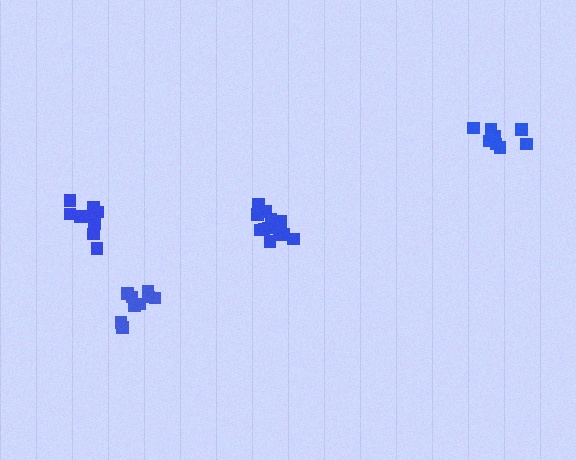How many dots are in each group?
Group 1: 10 dots, Group 2: 9 dots, Group 3: 14 dots, Group 4: 8 dots (41 total).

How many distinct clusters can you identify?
There are 4 distinct clusters.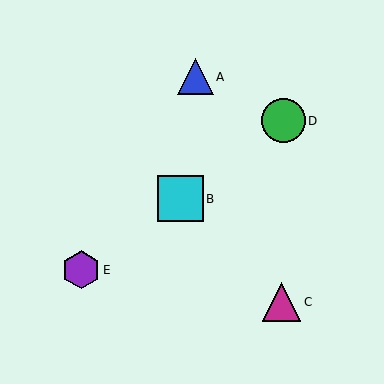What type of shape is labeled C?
Shape C is a magenta triangle.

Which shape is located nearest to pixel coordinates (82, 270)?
The purple hexagon (labeled E) at (81, 270) is nearest to that location.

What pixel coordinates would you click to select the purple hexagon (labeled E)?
Click at (81, 270) to select the purple hexagon E.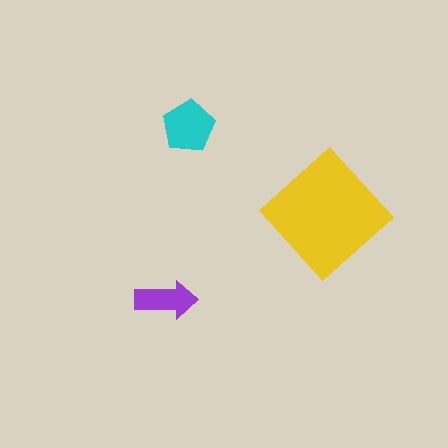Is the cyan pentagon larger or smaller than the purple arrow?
Larger.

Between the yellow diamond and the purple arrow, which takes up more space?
The yellow diamond.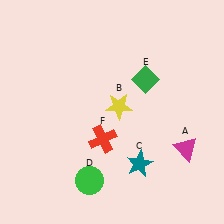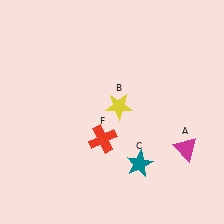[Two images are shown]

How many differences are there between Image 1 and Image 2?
There are 2 differences between the two images.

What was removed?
The green diamond (E), the green circle (D) were removed in Image 2.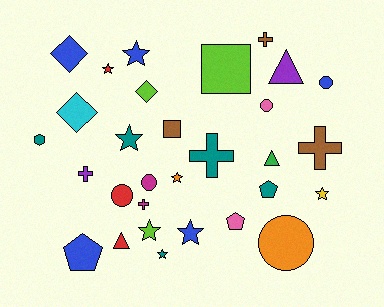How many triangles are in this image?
There are 3 triangles.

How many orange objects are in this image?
There are 2 orange objects.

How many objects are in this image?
There are 30 objects.